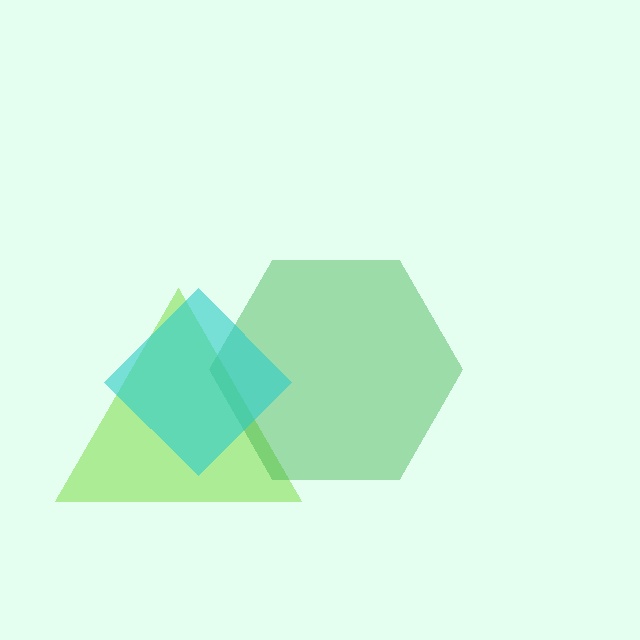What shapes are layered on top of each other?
The layered shapes are: a lime triangle, a green hexagon, a cyan diamond.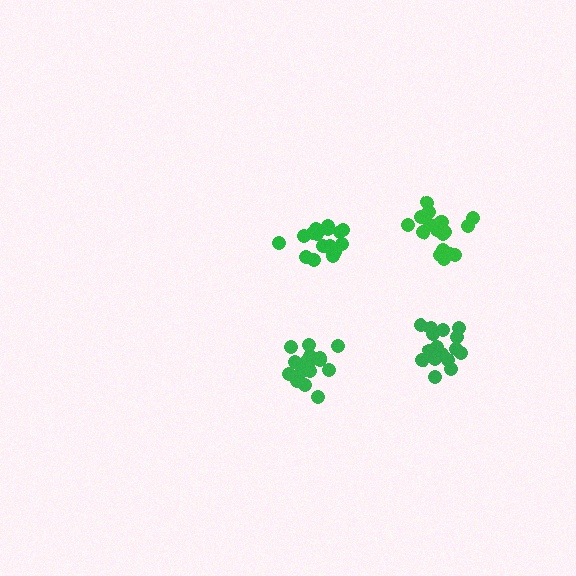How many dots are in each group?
Group 1: 18 dots, Group 2: 18 dots, Group 3: 17 dots, Group 4: 16 dots (69 total).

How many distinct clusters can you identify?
There are 4 distinct clusters.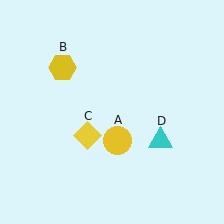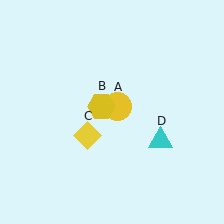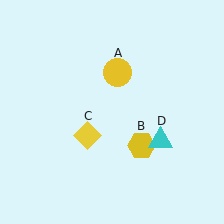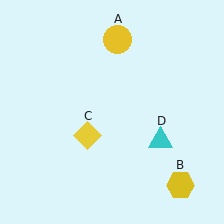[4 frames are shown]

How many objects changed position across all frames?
2 objects changed position: yellow circle (object A), yellow hexagon (object B).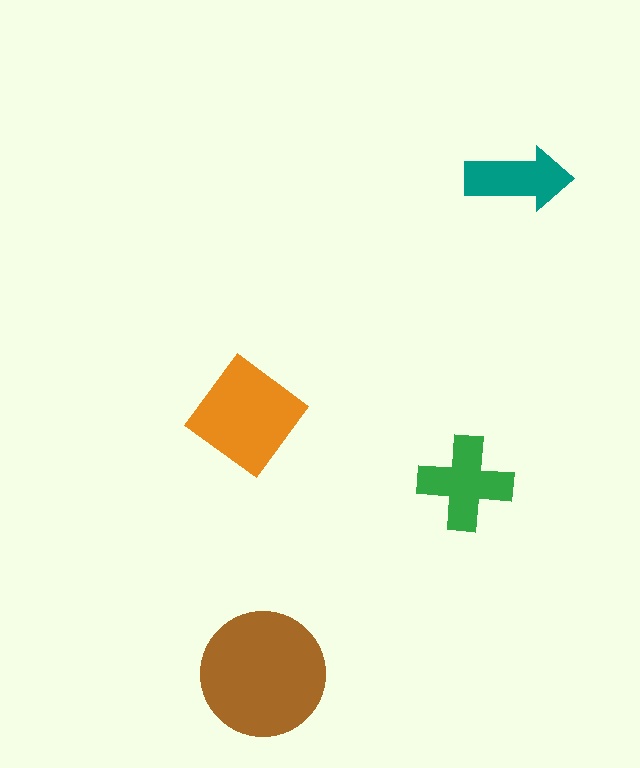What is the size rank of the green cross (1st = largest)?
3rd.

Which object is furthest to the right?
The teal arrow is rightmost.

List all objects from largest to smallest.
The brown circle, the orange diamond, the green cross, the teal arrow.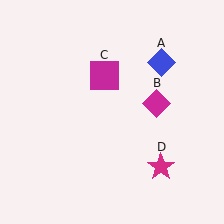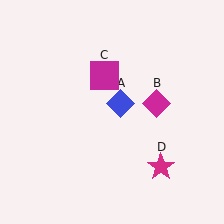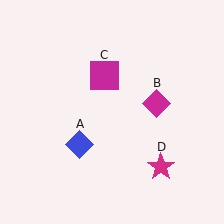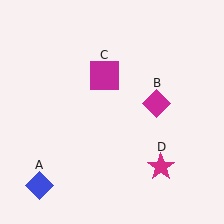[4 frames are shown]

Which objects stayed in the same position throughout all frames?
Magenta diamond (object B) and magenta square (object C) and magenta star (object D) remained stationary.